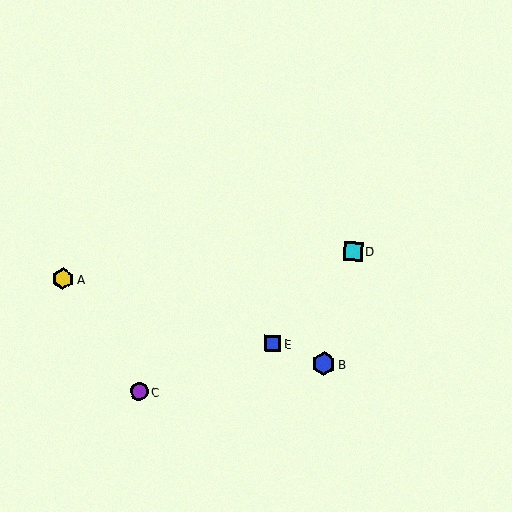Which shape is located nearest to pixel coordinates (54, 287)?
The yellow hexagon (labeled A) at (63, 279) is nearest to that location.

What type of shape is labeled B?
Shape B is a blue hexagon.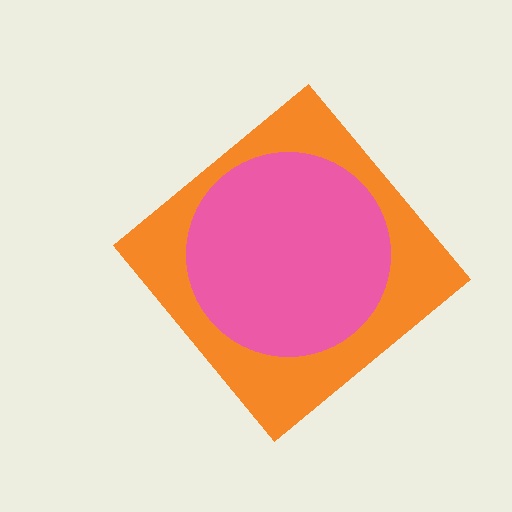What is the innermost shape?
The pink circle.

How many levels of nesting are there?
2.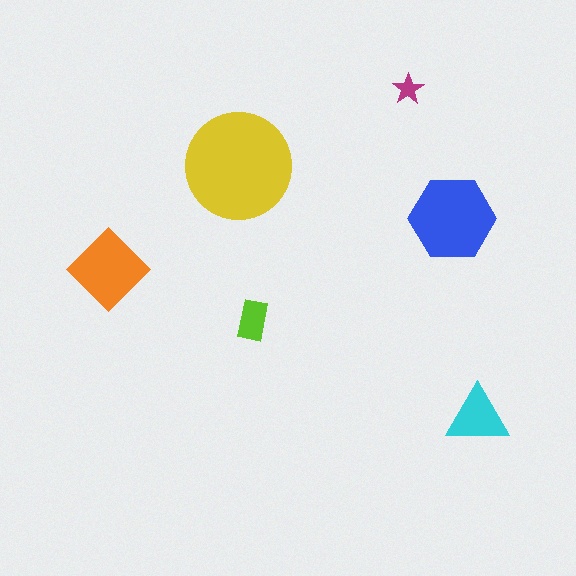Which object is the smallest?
The magenta star.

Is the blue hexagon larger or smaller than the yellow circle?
Smaller.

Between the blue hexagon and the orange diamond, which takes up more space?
The blue hexagon.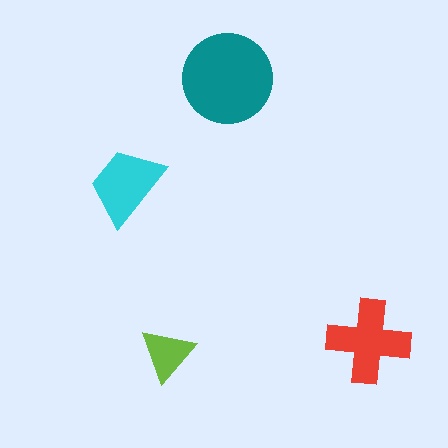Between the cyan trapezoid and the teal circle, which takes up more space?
The teal circle.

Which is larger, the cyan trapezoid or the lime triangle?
The cyan trapezoid.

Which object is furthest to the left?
The cyan trapezoid is leftmost.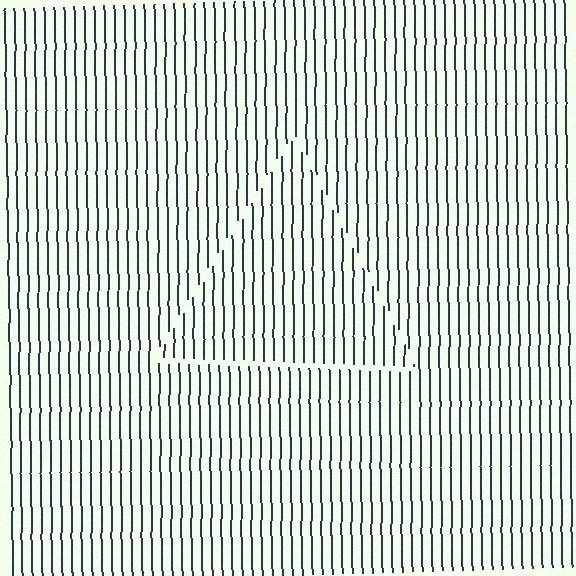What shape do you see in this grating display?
An illusory triangle. The interior of the shape contains the same grating, shifted by half a period — the contour is defined by the phase discontinuity where line-ends from the inner and outer gratings abut.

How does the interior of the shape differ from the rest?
The interior of the shape contains the same grating, shifted by half a period — the contour is defined by the phase discontinuity where line-ends from the inner and outer gratings abut.